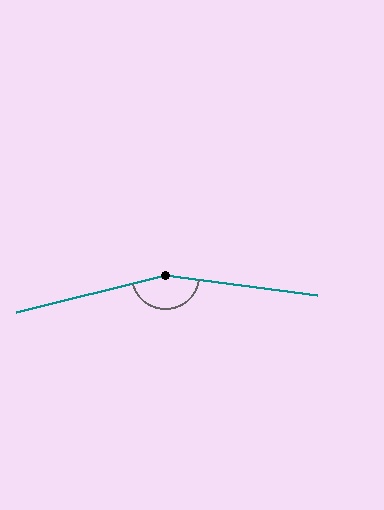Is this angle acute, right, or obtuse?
It is obtuse.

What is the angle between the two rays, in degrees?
Approximately 159 degrees.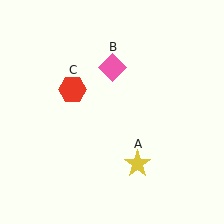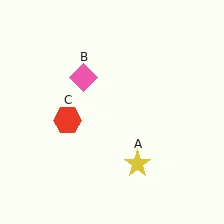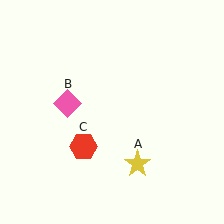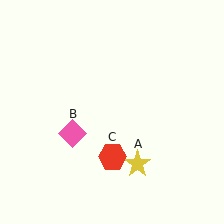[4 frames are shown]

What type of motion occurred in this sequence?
The pink diamond (object B), red hexagon (object C) rotated counterclockwise around the center of the scene.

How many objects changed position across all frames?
2 objects changed position: pink diamond (object B), red hexagon (object C).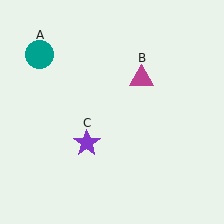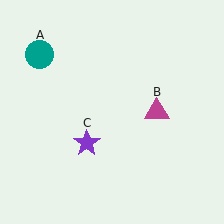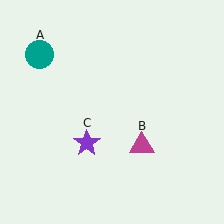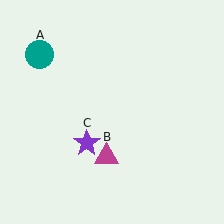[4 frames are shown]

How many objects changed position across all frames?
1 object changed position: magenta triangle (object B).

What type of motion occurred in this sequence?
The magenta triangle (object B) rotated clockwise around the center of the scene.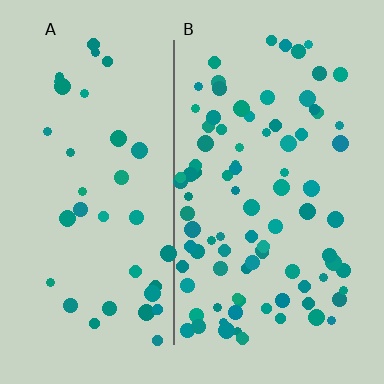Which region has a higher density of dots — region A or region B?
B (the right).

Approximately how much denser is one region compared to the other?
Approximately 2.5× — region B over region A.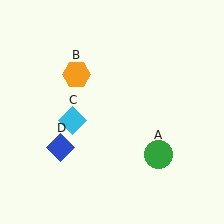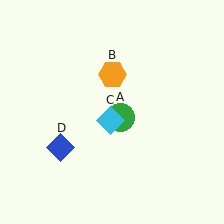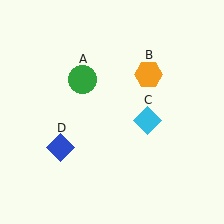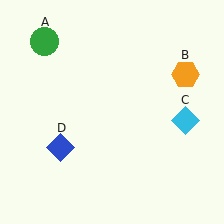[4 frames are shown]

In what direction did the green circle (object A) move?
The green circle (object A) moved up and to the left.